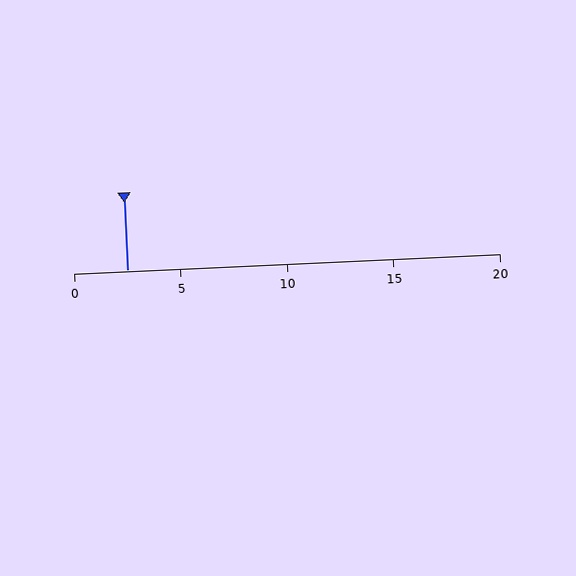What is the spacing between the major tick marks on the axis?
The major ticks are spaced 5 apart.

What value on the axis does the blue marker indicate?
The marker indicates approximately 2.5.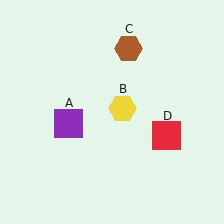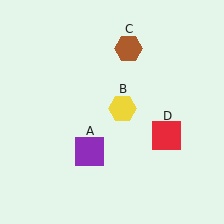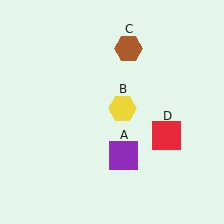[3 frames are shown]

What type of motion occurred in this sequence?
The purple square (object A) rotated counterclockwise around the center of the scene.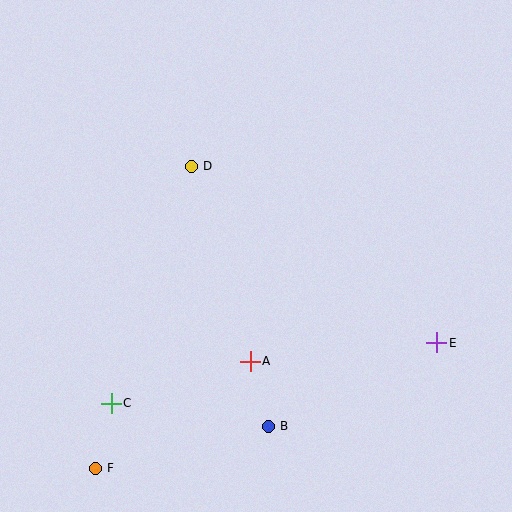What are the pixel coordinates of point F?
Point F is at (95, 468).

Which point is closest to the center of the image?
Point A at (250, 361) is closest to the center.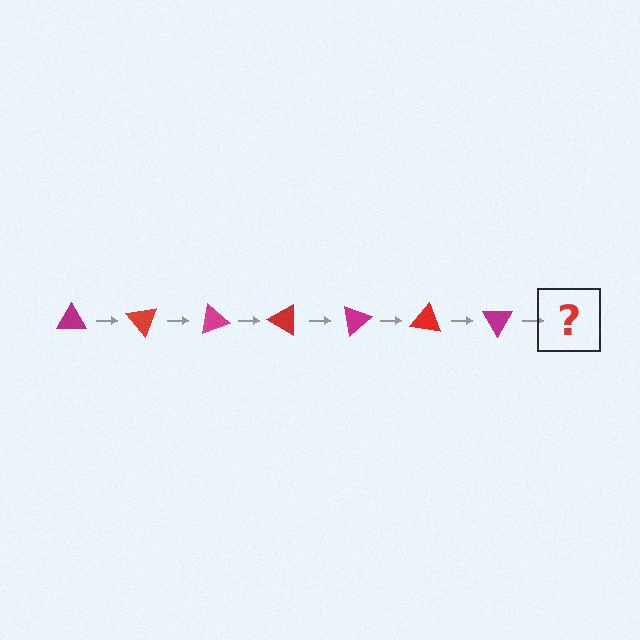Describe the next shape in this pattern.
It should be a red triangle, rotated 350 degrees from the start.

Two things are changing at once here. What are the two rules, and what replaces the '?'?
The two rules are that it rotates 50 degrees each step and the color cycles through magenta and red. The '?' should be a red triangle, rotated 350 degrees from the start.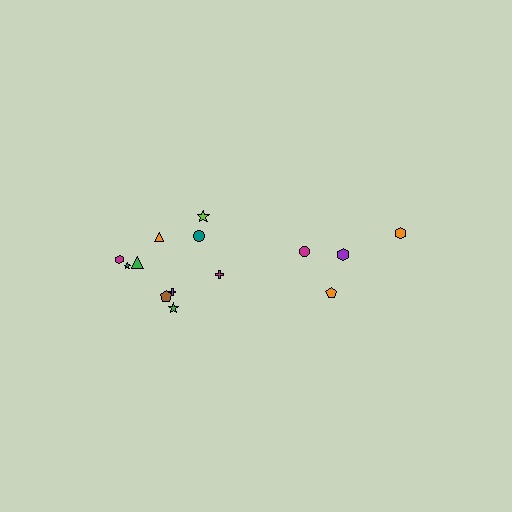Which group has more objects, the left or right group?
The left group.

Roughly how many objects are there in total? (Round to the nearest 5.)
Roughly 15 objects in total.